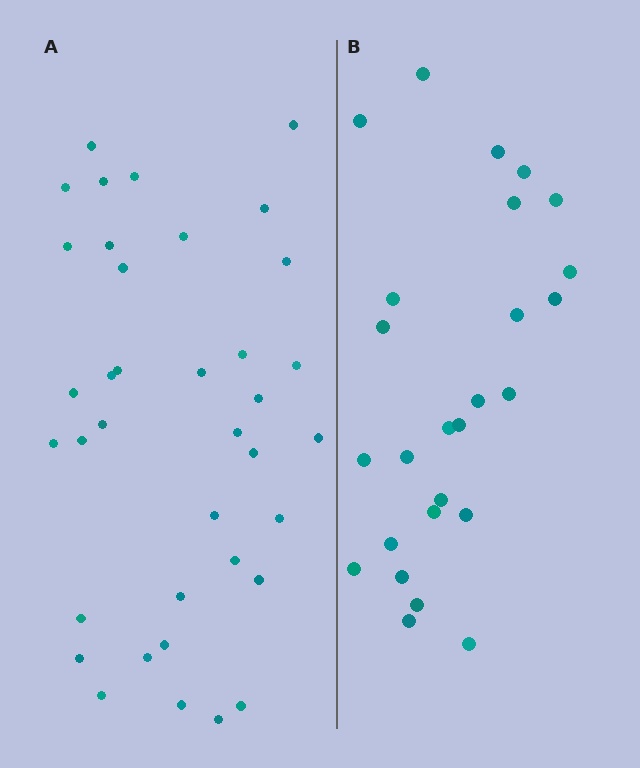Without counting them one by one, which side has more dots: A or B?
Region A (the left region) has more dots.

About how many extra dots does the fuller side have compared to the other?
Region A has roughly 12 or so more dots than region B.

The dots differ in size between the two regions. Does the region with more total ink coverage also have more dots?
No. Region B has more total ink coverage because its dots are larger, but region A actually contains more individual dots. Total area can be misleading — the number of items is what matters here.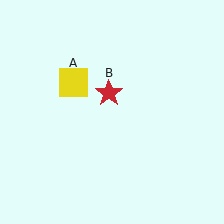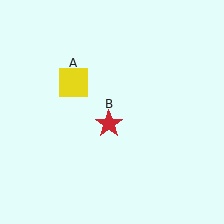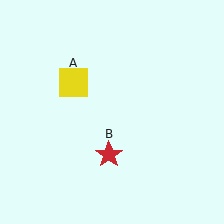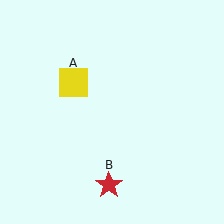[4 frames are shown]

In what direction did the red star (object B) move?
The red star (object B) moved down.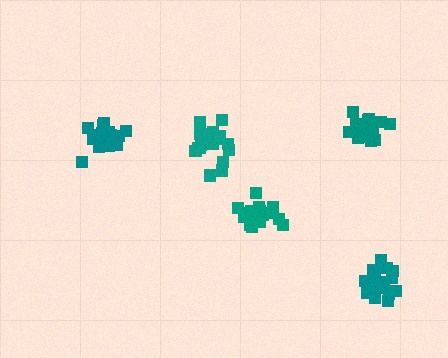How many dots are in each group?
Group 1: 17 dots, Group 2: 19 dots, Group 3: 19 dots, Group 4: 20 dots, Group 5: 19 dots (94 total).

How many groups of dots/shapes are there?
There are 5 groups.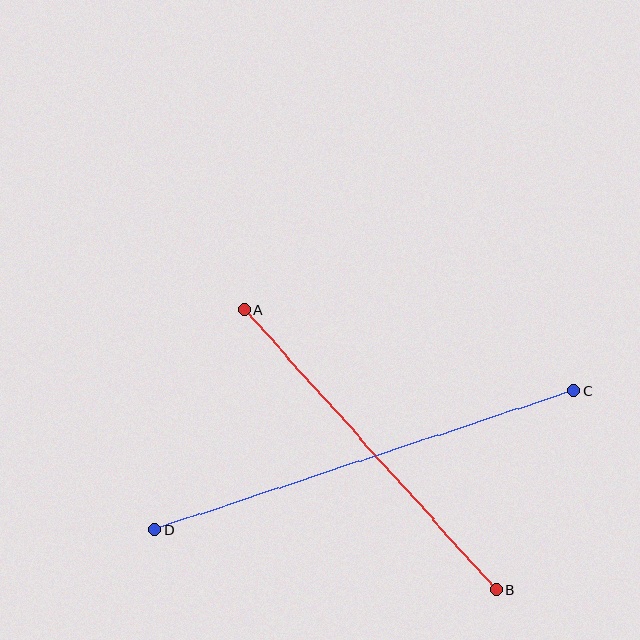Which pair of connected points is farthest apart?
Points C and D are farthest apart.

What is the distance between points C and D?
The distance is approximately 441 pixels.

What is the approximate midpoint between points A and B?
The midpoint is at approximately (370, 450) pixels.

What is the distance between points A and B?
The distance is approximately 377 pixels.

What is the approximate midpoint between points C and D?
The midpoint is at approximately (364, 460) pixels.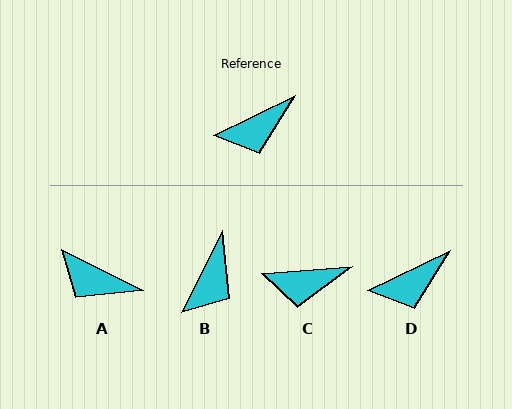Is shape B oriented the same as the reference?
No, it is off by about 37 degrees.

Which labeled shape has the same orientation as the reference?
D.